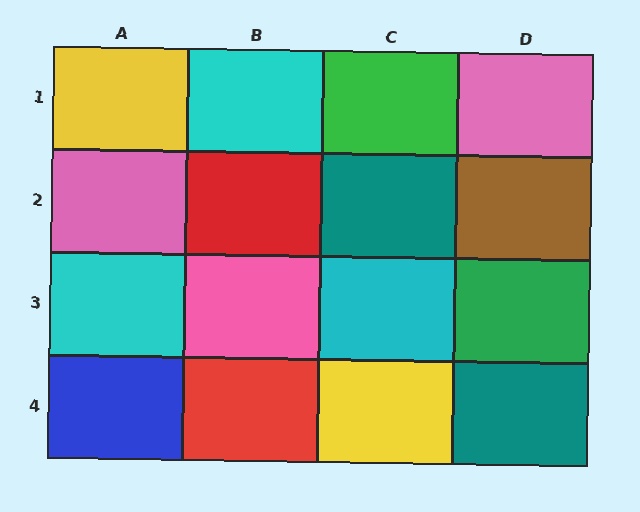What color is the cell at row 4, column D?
Teal.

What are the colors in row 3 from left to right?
Cyan, pink, cyan, green.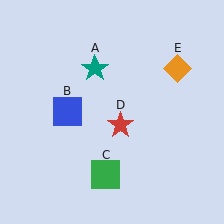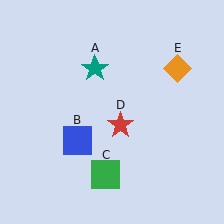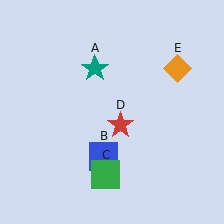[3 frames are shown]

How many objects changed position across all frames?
1 object changed position: blue square (object B).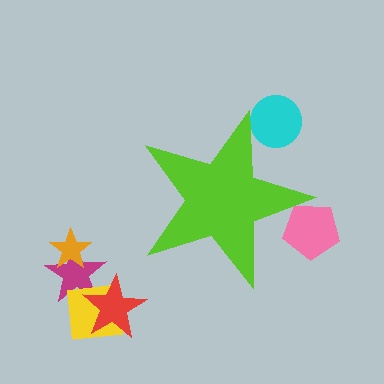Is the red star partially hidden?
No, the red star is fully visible.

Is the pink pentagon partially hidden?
Yes, the pink pentagon is partially hidden behind the lime star.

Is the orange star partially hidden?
No, the orange star is fully visible.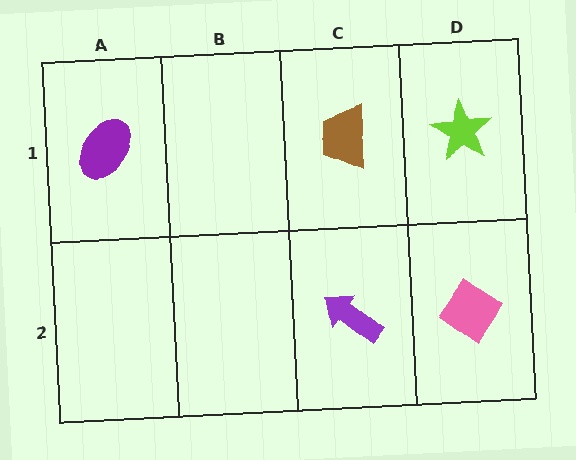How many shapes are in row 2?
2 shapes.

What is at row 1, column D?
A lime star.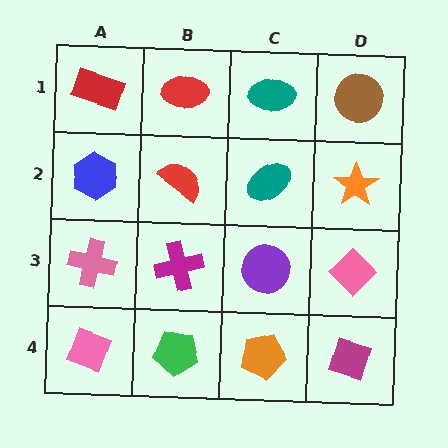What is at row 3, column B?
A magenta cross.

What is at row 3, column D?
A pink diamond.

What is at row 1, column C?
A teal ellipse.